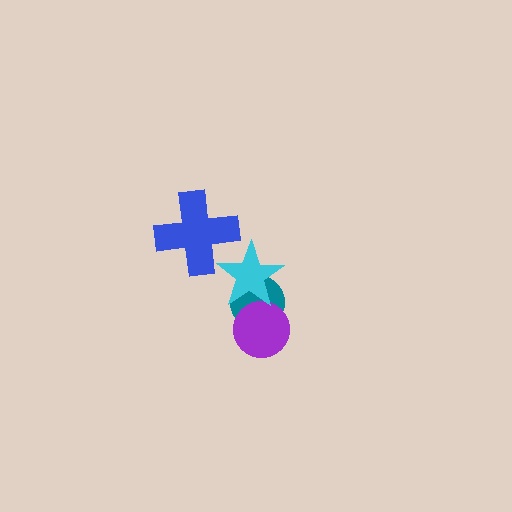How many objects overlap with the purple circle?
2 objects overlap with the purple circle.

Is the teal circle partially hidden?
Yes, it is partially covered by another shape.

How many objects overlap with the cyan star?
3 objects overlap with the cyan star.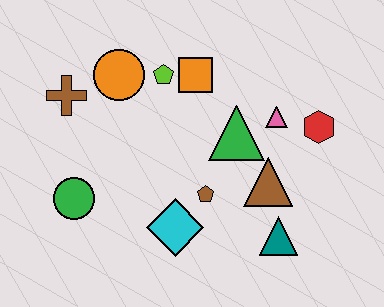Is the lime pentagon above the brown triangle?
Yes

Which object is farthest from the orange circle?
The teal triangle is farthest from the orange circle.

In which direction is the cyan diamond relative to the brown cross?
The cyan diamond is below the brown cross.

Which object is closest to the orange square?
The lime pentagon is closest to the orange square.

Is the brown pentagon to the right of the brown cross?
Yes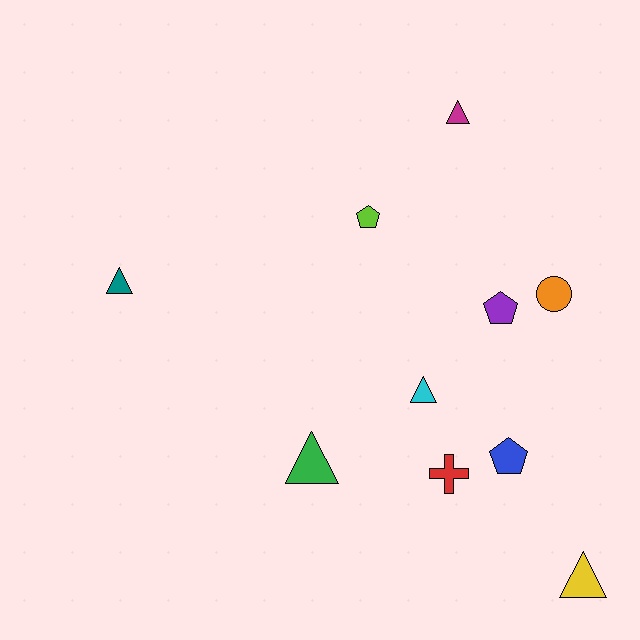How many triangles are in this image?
There are 5 triangles.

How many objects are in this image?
There are 10 objects.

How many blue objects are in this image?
There is 1 blue object.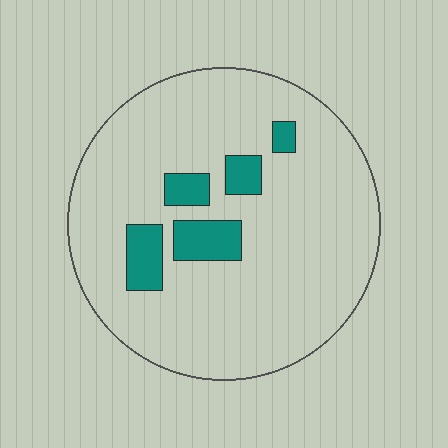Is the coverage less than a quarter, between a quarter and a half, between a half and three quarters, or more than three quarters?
Less than a quarter.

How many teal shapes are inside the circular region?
5.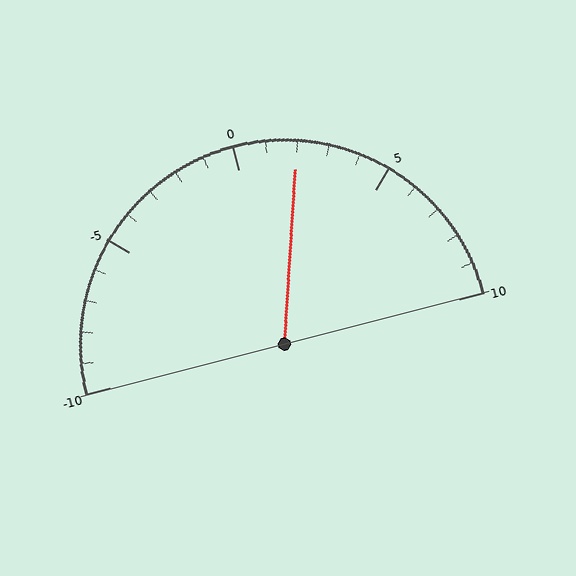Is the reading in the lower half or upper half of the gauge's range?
The reading is in the upper half of the range (-10 to 10).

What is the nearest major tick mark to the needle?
The nearest major tick mark is 0.